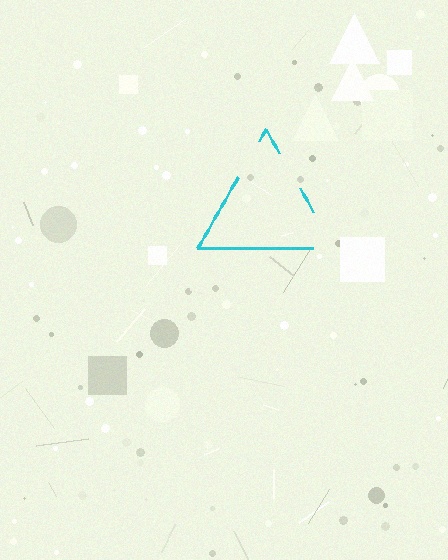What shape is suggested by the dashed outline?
The dashed outline suggests a triangle.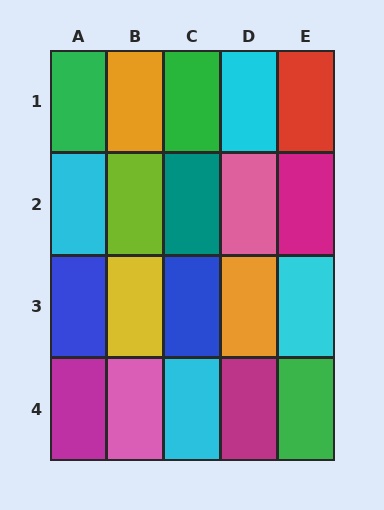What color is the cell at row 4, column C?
Cyan.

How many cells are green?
3 cells are green.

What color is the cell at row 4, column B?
Pink.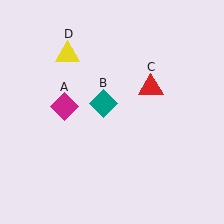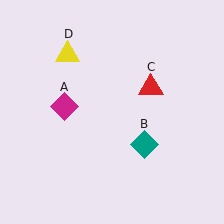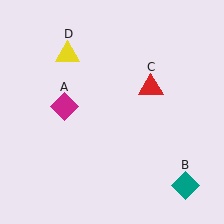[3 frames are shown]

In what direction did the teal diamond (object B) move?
The teal diamond (object B) moved down and to the right.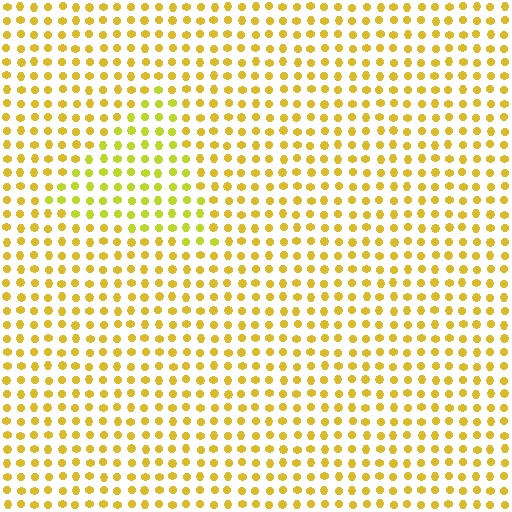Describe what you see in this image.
The image is filled with small yellow elements in a uniform arrangement. A triangle-shaped region is visible where the elements are tinted to a slightly different hue, forming a subtle color boundary.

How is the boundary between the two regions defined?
The boundary is defined purely by a slight shift in hue (about 22 degrees). Spacing, size, and orientation are identical on both sides.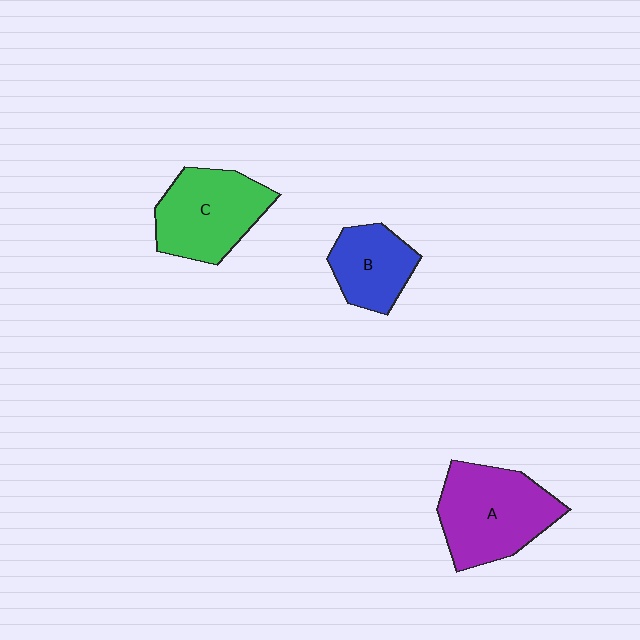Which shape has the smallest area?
Shape B (blue).